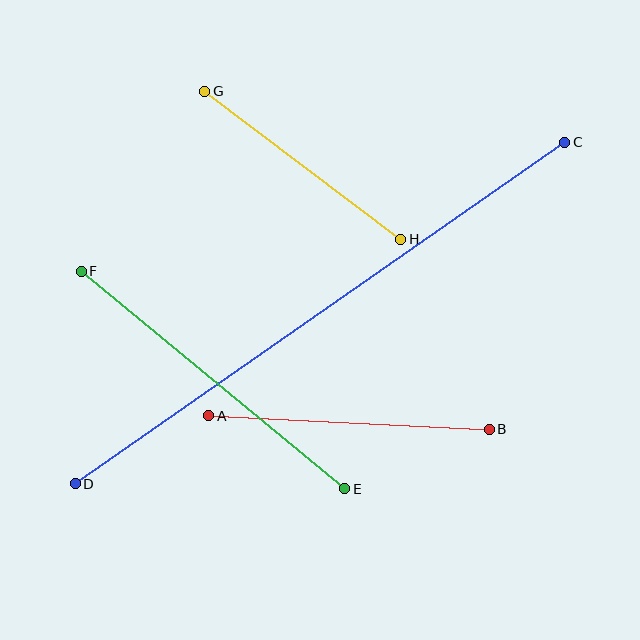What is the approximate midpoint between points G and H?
The midpoint is at approximately (303, 165) pixels.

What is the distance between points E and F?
The distance is approximately 341 pixels.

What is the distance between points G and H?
The distance is approximately 246 pixels.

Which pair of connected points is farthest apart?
Points C and D are farthest apart.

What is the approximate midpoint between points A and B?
The midpoint is at approximately (349, 422) pixels.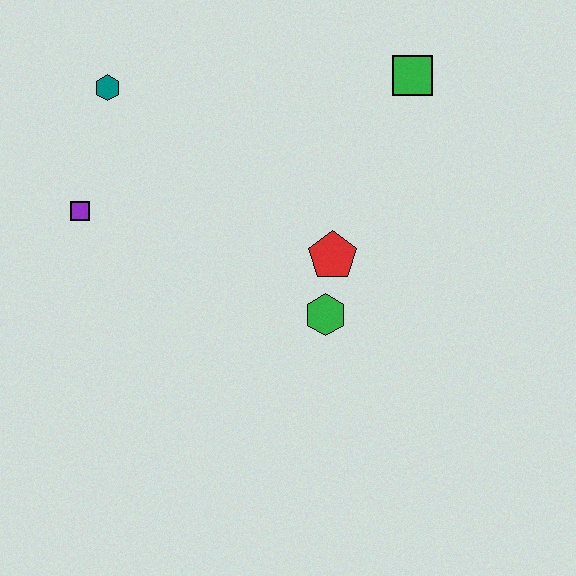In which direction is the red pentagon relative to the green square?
The red pentagon is below the green square.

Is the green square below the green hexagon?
No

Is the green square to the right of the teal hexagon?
Yes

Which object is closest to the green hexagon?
The red pentagon is closest to the green hexagon.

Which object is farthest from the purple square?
The green square is farthest from the purple square.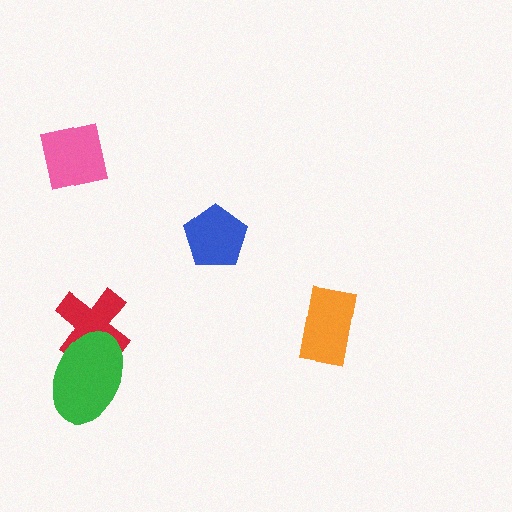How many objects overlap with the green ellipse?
1 object overlaps with the green ellipse.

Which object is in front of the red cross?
The green ellipse is in front of the red cross.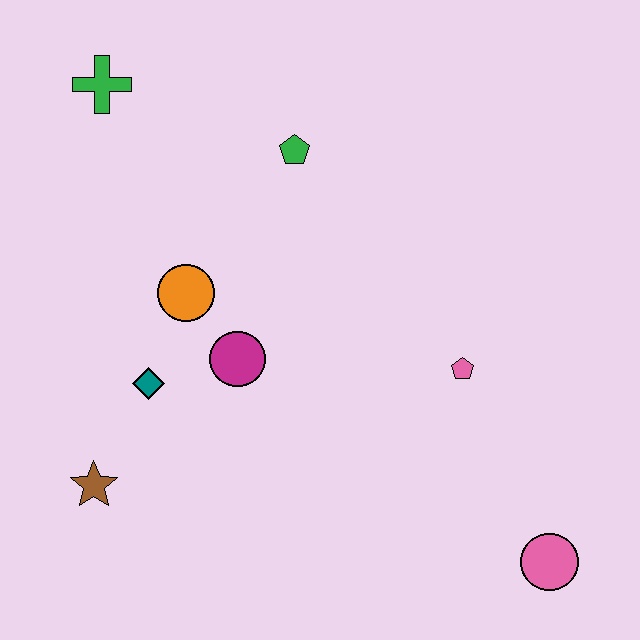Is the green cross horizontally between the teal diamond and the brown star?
Yes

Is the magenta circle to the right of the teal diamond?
Yes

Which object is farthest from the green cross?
The pink circle is farthest from the green cross.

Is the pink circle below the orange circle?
Yes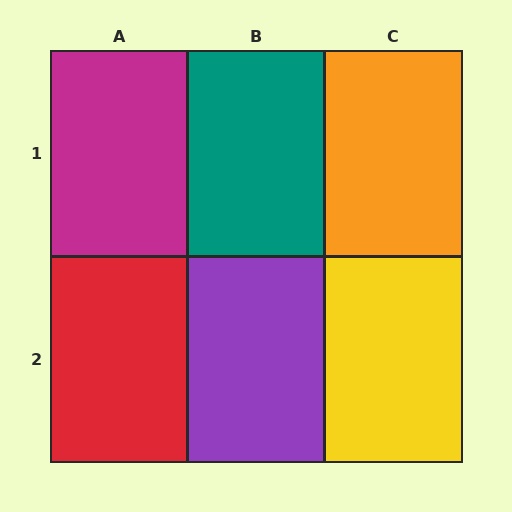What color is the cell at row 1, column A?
Magenta.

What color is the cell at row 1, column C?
Orange.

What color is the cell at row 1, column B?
Teal.